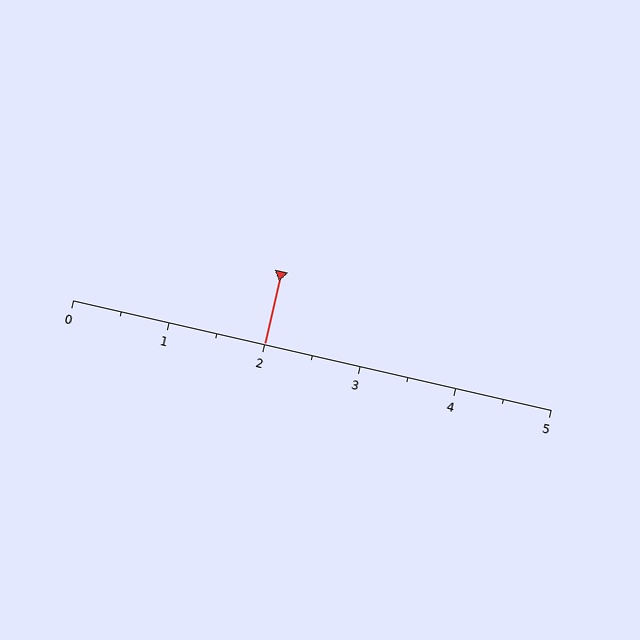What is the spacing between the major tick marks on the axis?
The major ticks are spaced 1 apart.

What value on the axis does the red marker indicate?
The marker indicates approximately 2.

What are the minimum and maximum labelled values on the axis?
The axis runs from 0 to 5.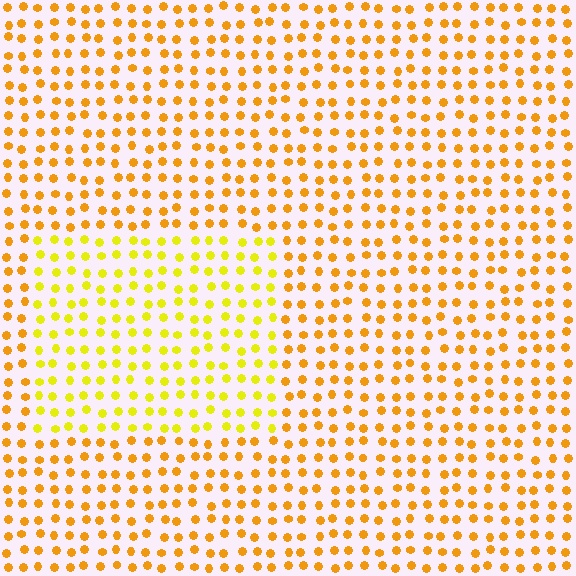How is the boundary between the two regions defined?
The boundary is defined purely by a slight shift in hue (about 26 degrees). Spacing, size, and orientation are identical on both sides.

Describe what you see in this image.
The image is filled with small orange elements in a uniform arrangement. A rectangle-shaped region is visible where the elements are tinted to a slightly different hue, forming a subtle color boundary.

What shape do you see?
I see a rectangle.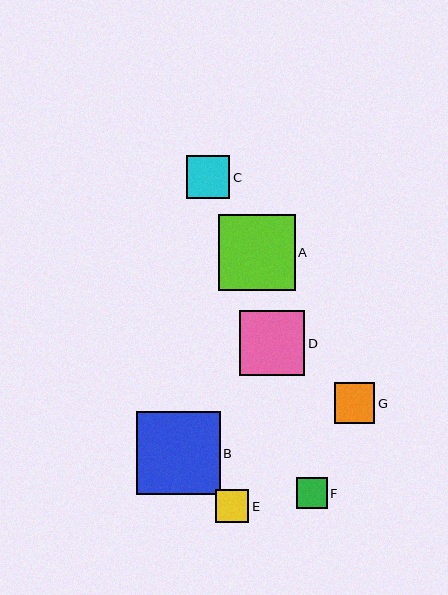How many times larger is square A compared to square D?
Square A is approximately 1.2 times the size of square D.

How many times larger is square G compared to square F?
Square G is approximately 1.3 times the size of square F.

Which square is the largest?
Square B is the largest with a size of approximately 84 pixels.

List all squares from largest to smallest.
From largest to smallest: B, A, D, C, G, E, F.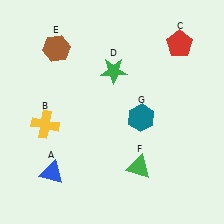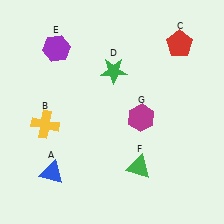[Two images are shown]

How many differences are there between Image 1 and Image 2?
There are 2 differences between the two images.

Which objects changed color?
E changed from brown to purple. G changed from teal to magenta.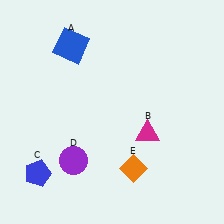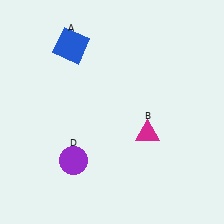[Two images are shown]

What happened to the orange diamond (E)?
The orange diamond (E) was removed in Image 2. It was in the bottom-right area of Image 1.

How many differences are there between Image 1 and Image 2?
There are 2 differences between the two images.